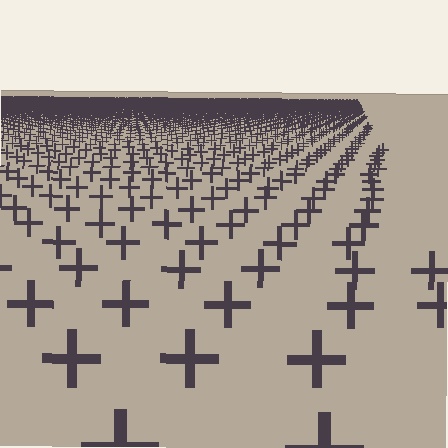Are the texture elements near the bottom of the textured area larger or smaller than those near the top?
Larger. Near the bottom, elements are closer to the viewer and appear at a bigger on-screen size.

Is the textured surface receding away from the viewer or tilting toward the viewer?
The surface is receding away from the viewer. Texture elements get smaller and denser toward the top.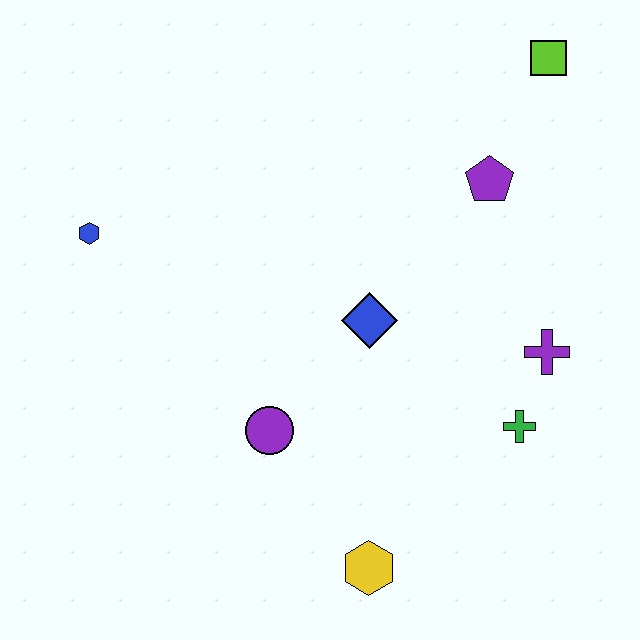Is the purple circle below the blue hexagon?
Yes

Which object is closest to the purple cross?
The green cross is closest to the purple cross.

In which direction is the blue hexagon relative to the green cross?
The blue hexagon is to the left of the green cross.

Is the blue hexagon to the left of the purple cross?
Yes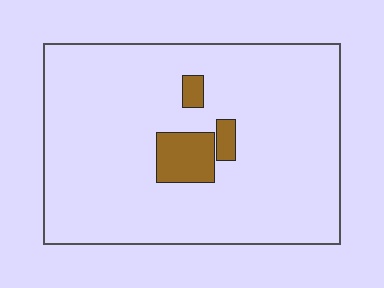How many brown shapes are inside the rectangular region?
3.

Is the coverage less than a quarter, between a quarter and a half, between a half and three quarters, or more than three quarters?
Less than a quarter.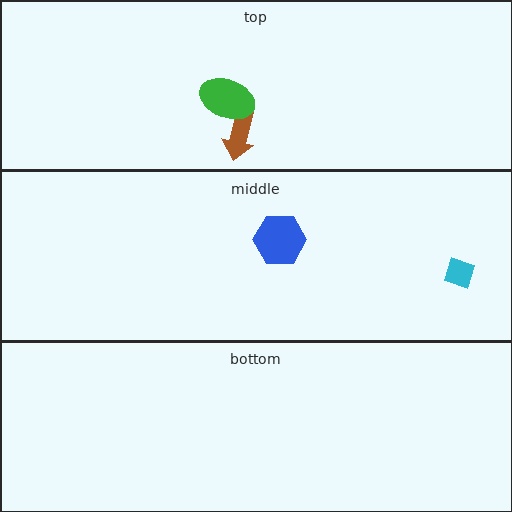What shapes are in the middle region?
The blue hexagon, the cyan diamond.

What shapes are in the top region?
The brown arrow, the green ellipse.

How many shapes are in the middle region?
2.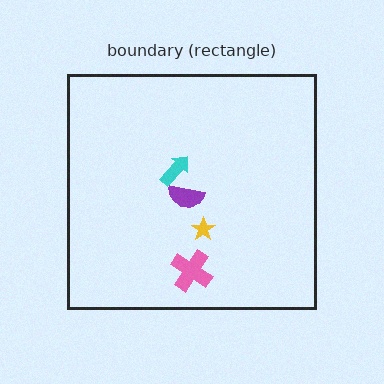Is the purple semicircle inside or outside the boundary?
Inside.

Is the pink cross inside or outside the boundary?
Inside.